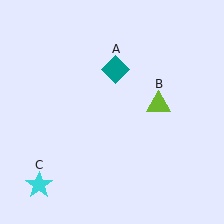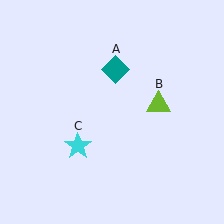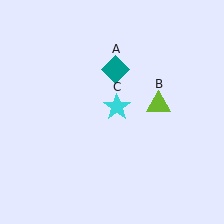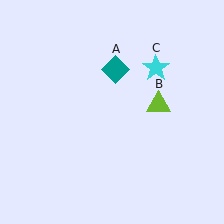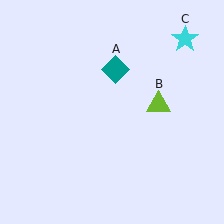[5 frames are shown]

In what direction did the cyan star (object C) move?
The cyan star (object C) moved up and to the right.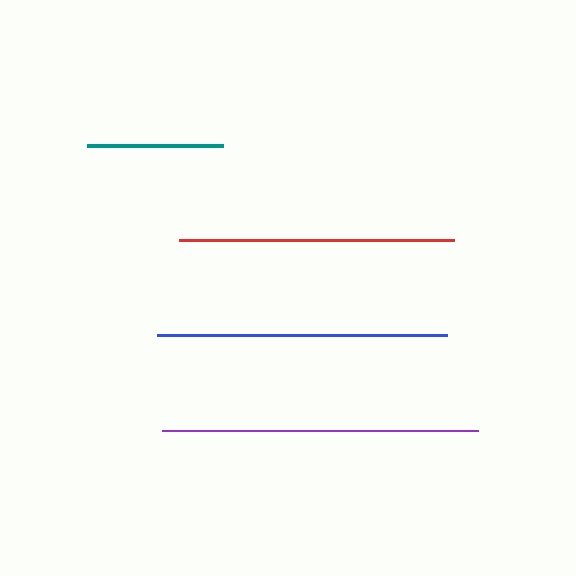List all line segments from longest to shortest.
From longest to shortest: purple, blue, red, teal.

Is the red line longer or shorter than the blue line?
The blue line is longer than the red line.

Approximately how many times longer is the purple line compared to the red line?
The purple line is approximately 1.1 times the length of the red line.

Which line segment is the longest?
The purple line is the longest at approximately 316 pixels.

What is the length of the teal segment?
The teal segment is approximately 136 pixels long.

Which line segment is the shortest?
The teal line is the shortest at approximately 136 pixels.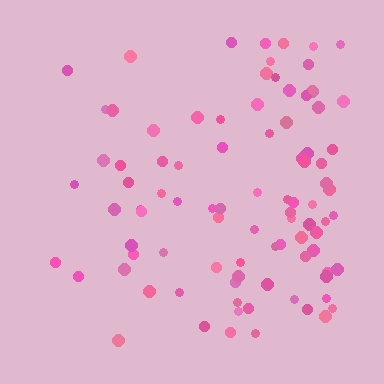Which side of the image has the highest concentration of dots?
The right.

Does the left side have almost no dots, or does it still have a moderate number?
Still a moderate number, just noticeably fewer than the right.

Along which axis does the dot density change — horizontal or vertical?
Horizontal.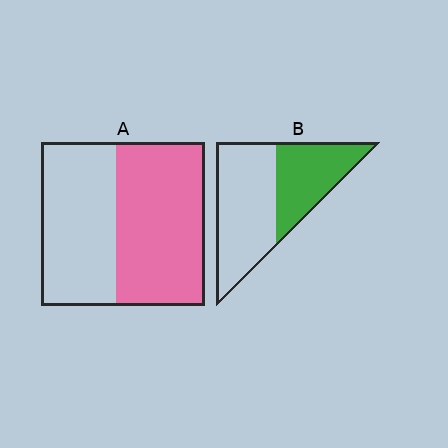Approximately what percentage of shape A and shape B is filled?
A is approximately 55% and B is approximately 40%.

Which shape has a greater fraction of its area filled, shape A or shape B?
Shape A.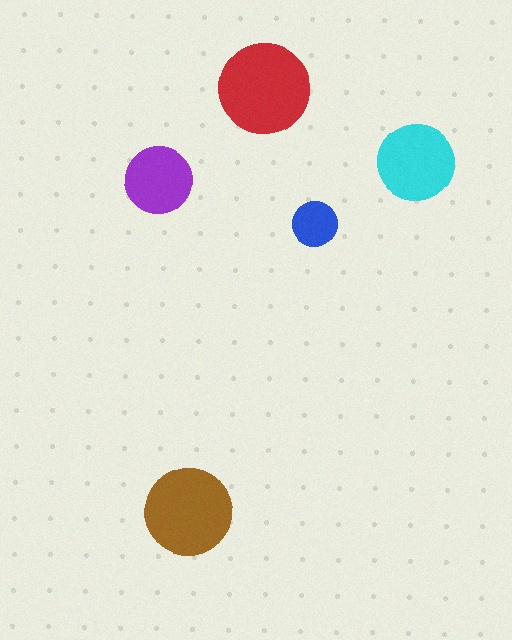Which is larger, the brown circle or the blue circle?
The brown one.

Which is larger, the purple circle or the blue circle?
The purple one.